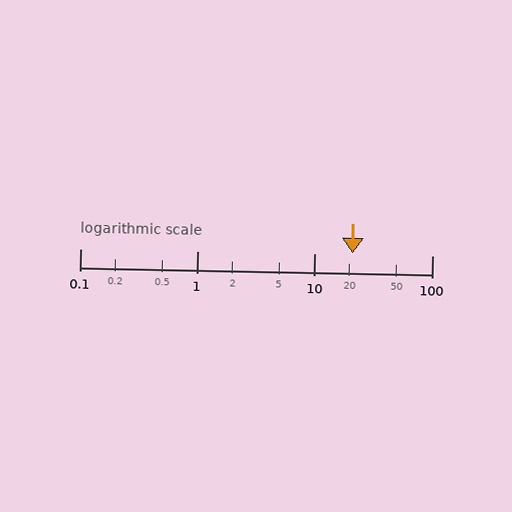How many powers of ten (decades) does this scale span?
The scale spans 3 decades, from 0.1 to 100.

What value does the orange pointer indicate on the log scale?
The pointer indicates approximately 21.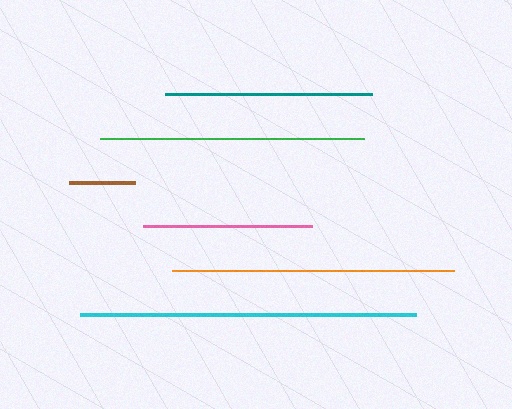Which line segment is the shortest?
The brown line is the shortest at approximately 66 pixels.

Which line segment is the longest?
The cyan line is the longest at approximately 336 pixels.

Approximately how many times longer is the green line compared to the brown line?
The green line is approximately 4.0 times the length of the brown line.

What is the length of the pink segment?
The pink segment is approximately 168 pixels long.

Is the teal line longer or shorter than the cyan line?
The cyan line is longer than the teal line.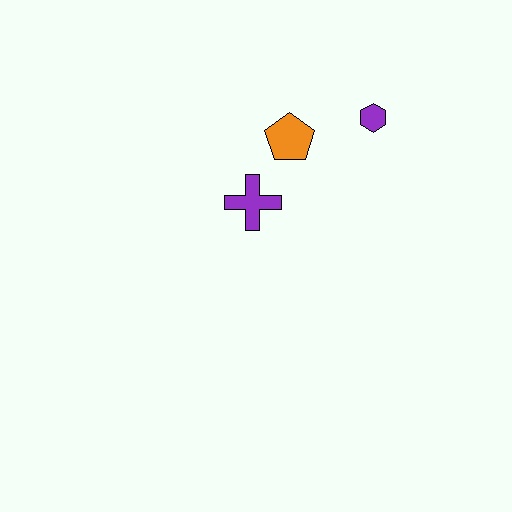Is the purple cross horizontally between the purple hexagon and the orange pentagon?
No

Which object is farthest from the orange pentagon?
The purple hexagon is farthest from the orange pentagon.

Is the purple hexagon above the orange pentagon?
Yes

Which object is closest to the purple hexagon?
The orange pentagon is closest to the purple hexagon.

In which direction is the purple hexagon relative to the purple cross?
The purple hexagon is to the right of the purple cross.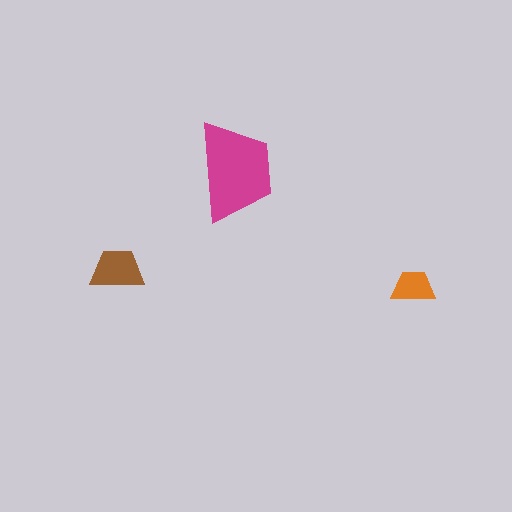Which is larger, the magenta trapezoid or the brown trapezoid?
The magenta one.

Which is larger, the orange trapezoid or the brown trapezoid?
The brown one.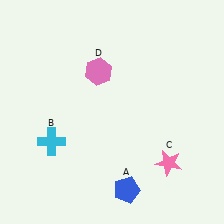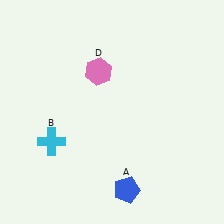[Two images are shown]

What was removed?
The pink star (C) was removed in Image 2.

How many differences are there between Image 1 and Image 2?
There is 1 difference between the two images.